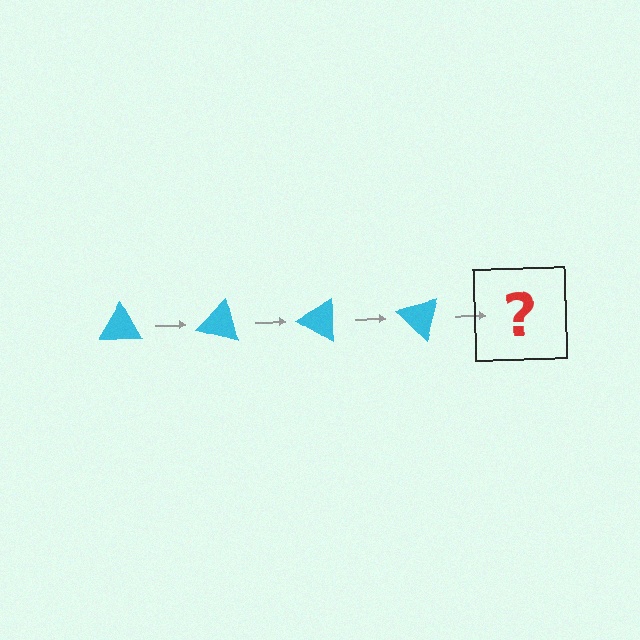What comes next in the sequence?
The next element should be a cyan triangle rotated 60 degrees.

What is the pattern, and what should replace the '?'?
The pattern is that the triangle rotates 15 degrees each step. The '?' should be a cyan triangle rotated 60 degrees.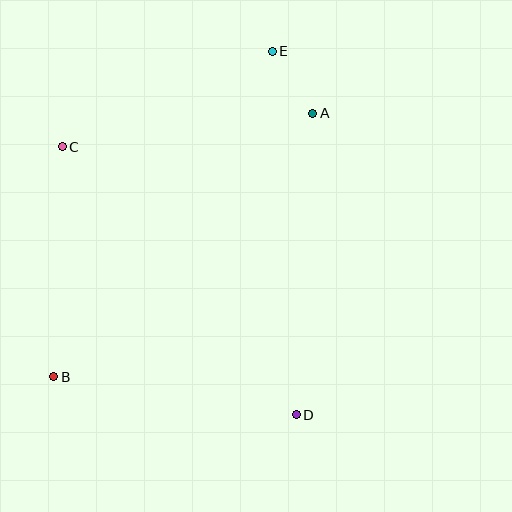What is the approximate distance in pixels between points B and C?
The distance between B and C is approximately 230 pixels.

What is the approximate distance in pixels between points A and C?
The distance between A and C is approximately 253 pixels.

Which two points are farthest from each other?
Points B and E are farthest from each other.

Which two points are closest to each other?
Points A and E are closest to each other.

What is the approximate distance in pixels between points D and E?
The distance between D and E is approximately 364 pixels.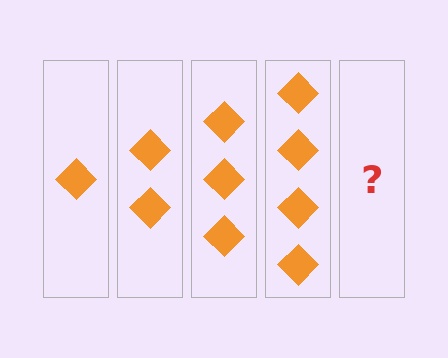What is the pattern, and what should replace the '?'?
The pattern is that each step adds one more diamond. The '?' should be 5 diamonds.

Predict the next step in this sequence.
The next step is 5 diamonds.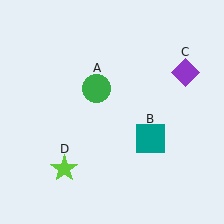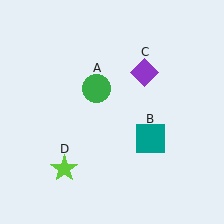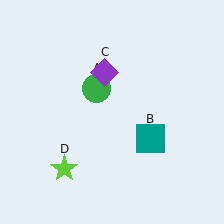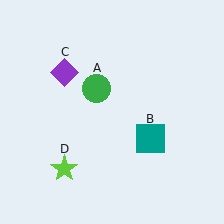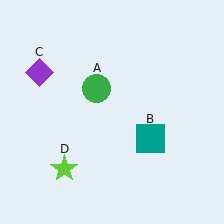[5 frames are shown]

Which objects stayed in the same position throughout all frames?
Green circle (object A) and teal square (object B) and lime star (object D) remained stationary.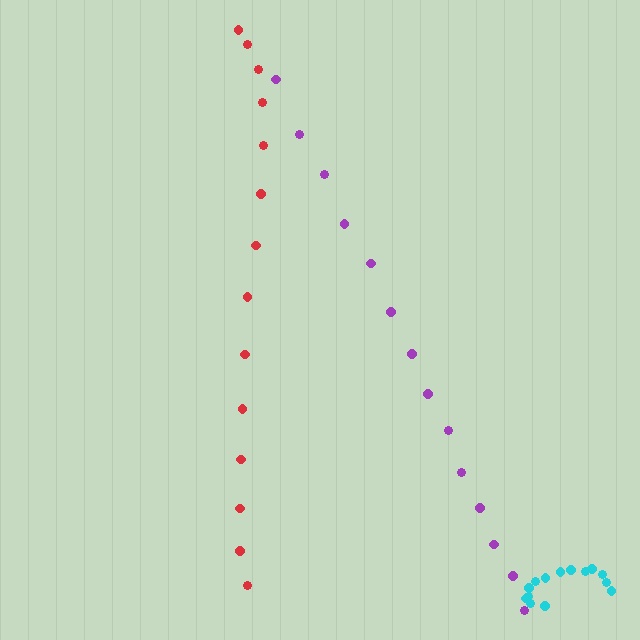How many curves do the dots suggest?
There are 3 distinct paths.